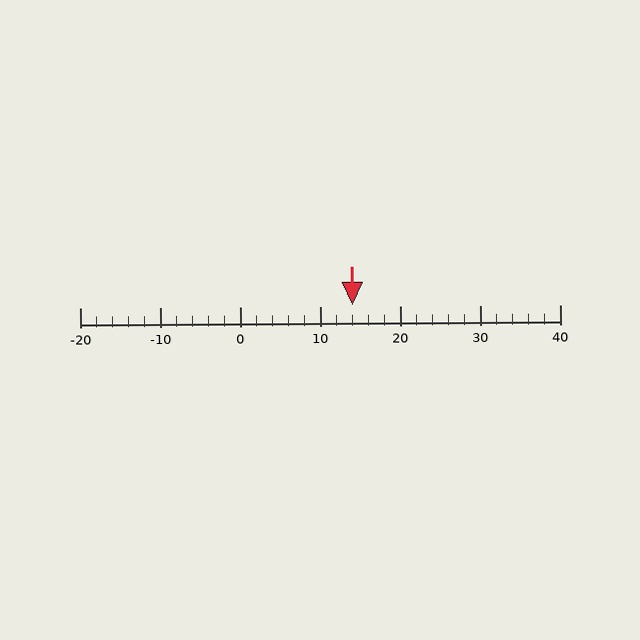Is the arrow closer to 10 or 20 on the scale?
The arrow is closer to 10.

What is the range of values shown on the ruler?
The ruler shows values from -20 to 40.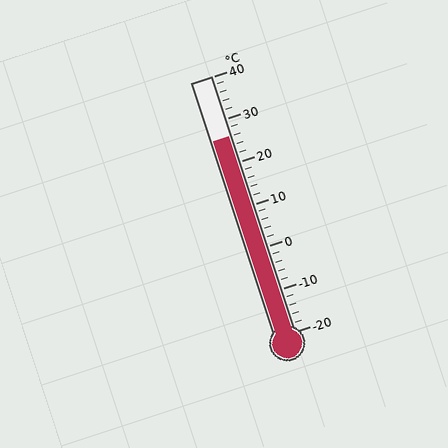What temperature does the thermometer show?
The thermometer shows approximately 26°C.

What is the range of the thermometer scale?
The thermometer scale ranges from -20°C to 40°C.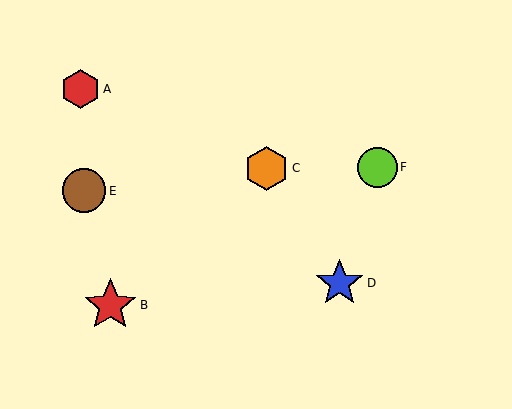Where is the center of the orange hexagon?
The center of the orange hexagon is at (267, 168).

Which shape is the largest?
The red star (labeled B) is the largest.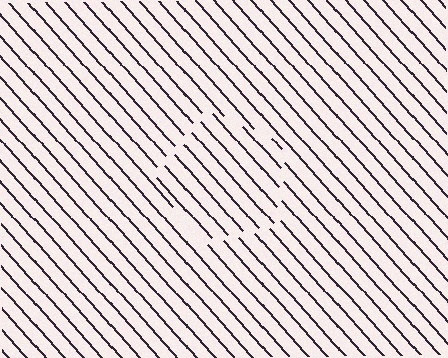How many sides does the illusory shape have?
5 sides — the line-ends trace a pentagon.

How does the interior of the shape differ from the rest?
The interior of the shape contains the same grating, shifted by half a period — the contour is defined by the phase discontinuity where line-ends from the inner and outer gratings abut.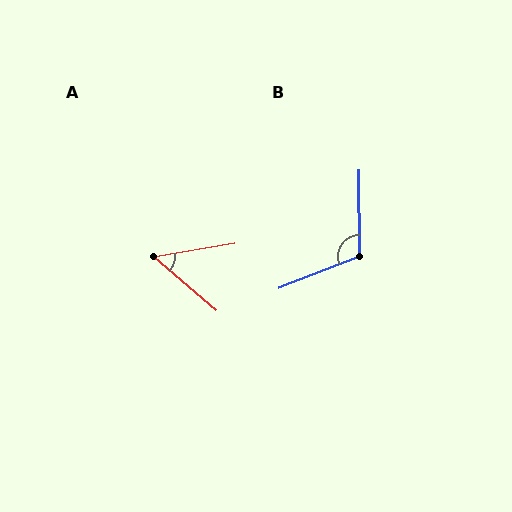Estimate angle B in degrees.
Approximately 112 degrees.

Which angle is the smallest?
A, at approximately 50 degrees.